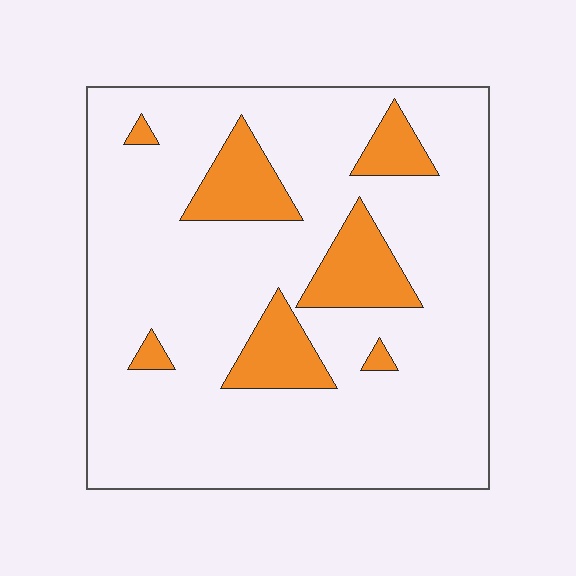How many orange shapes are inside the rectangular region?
7.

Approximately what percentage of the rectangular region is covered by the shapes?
Approximately 15%.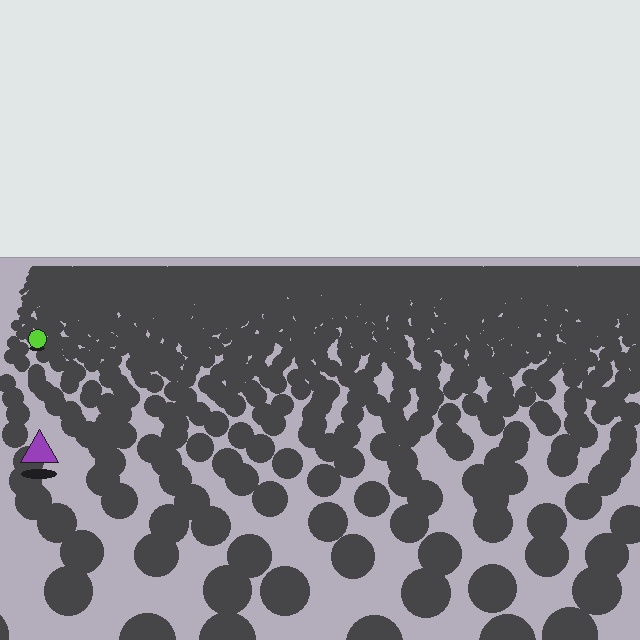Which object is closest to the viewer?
The purple triangle is closest. The texture marks near it are larger and more spread out.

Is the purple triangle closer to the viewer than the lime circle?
Yes. The purple triangle is closer — you can tell from the texture gradient: the ground texture is coarser near it.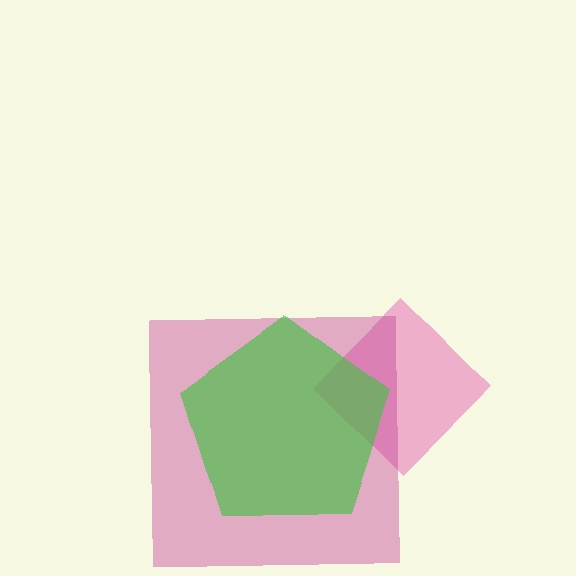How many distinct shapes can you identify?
There are 3 distinct shapes: a pink diamond, a magenta square, a green pentagon.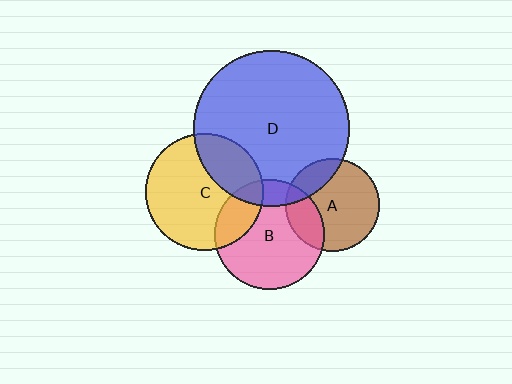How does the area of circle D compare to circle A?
Approximately 2.8 times.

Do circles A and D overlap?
Yes.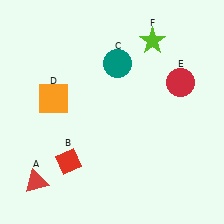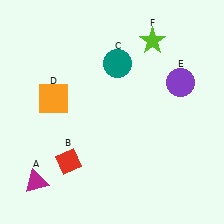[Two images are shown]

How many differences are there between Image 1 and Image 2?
There are 2 differences between the two images.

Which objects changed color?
A changed from red to magenta. E changed from red to purple.